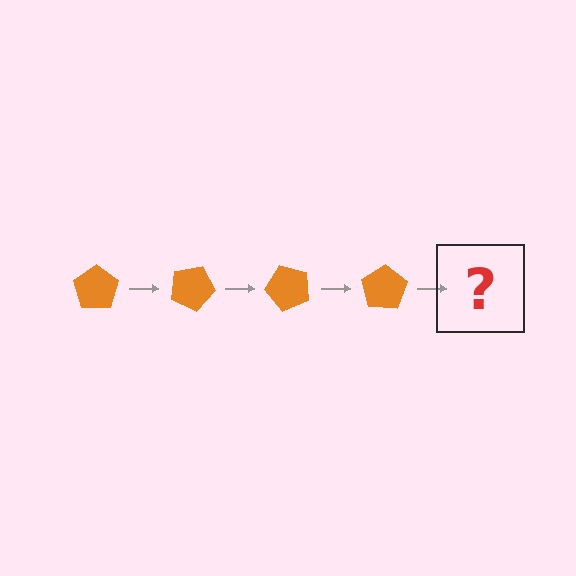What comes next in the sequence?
The next element should be an orange pentagon rotated 100 degrees.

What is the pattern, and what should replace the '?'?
The pattern is that the pentagon rotates 25 degrees each step. The '?' should be an orange pentagon rotated 100 degrees.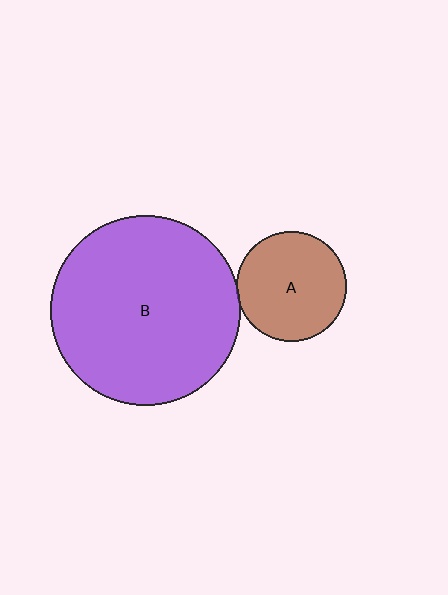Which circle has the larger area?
Circle B (purple).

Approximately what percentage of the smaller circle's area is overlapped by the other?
Approximately 5%.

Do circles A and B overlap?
Yes.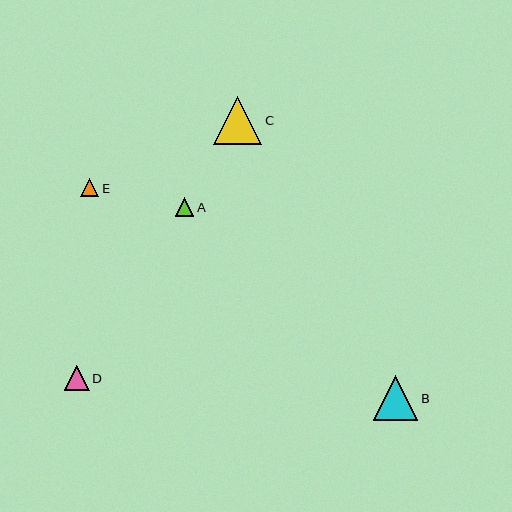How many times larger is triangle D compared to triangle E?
Triangle D is approximately 1.4 times the size of triangle E.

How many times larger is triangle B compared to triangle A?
Triangle B is approximately 2.5 times the size of triangle A.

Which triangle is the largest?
Triangle C is the largest with a size of approximately 48 pixels.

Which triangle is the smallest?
Triangle E is the smallest with a size of approximately 18 pixels.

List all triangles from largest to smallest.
From largest to smallest: C, B, D, A, E.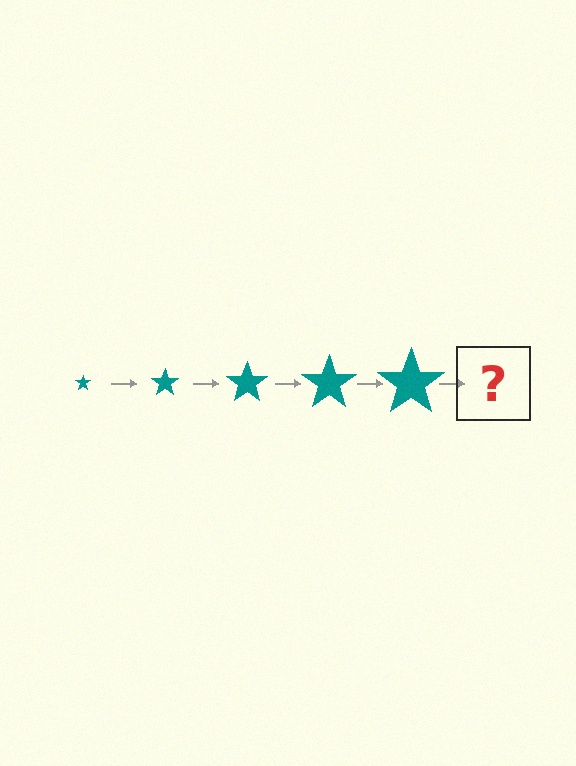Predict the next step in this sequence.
The next step is a teal star, larger than the previous one.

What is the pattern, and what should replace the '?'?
The pattern is that the star gets progressively larger each step. The '?' should be a teal star, larger than the previous one.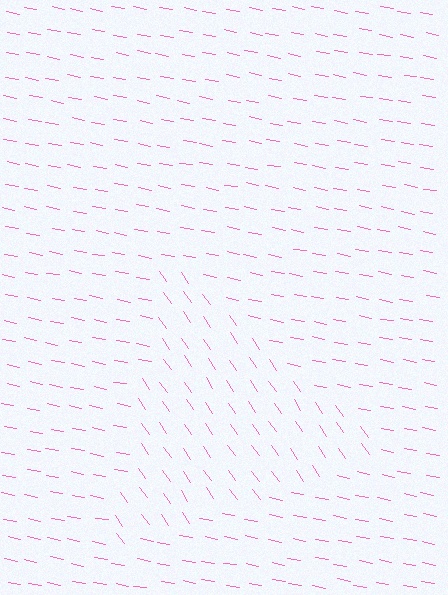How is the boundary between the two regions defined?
The boundary is defined purely by a change in line orientation (approximately 45 degrees difference). All lines are the same color and thickness.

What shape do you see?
I see a triangle.